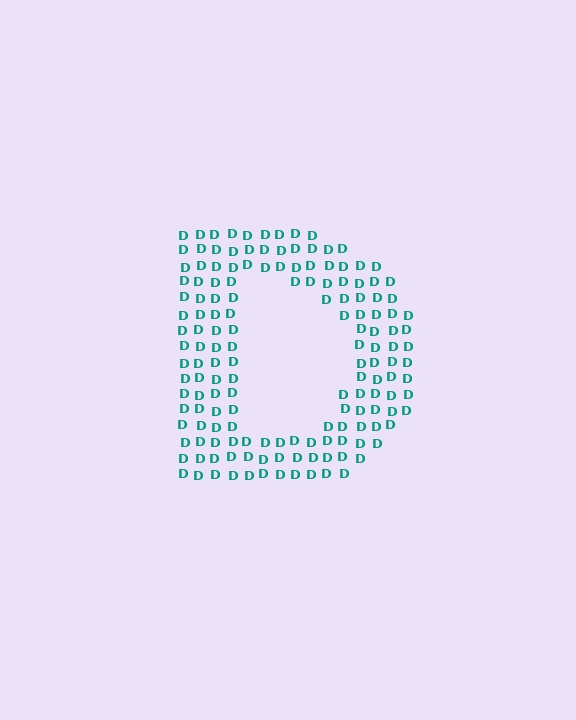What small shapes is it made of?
It is made of small letter D's.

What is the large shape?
The large shape is the letter D.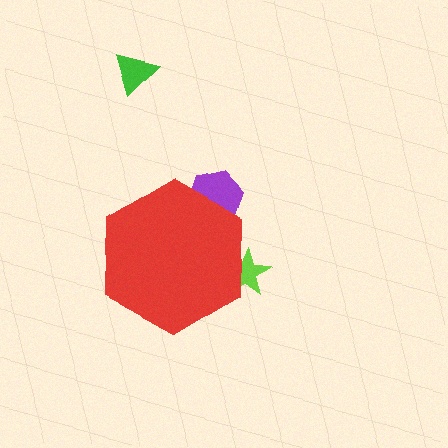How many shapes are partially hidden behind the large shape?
2 shapes are partially hidden.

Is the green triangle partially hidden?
No, the green triangle is fully visible.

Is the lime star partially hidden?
Yes, the lime star is partially hidden behind the red hexagon.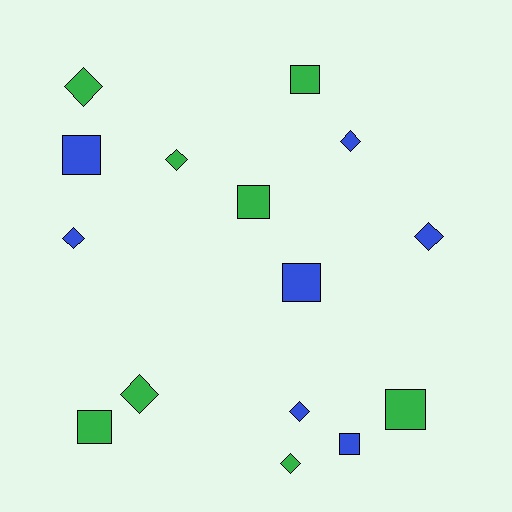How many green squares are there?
There are 4 green squares.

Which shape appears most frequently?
Diamond, with 8 objects.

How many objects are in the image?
There are 15 objects.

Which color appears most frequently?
Green, with 8 objects.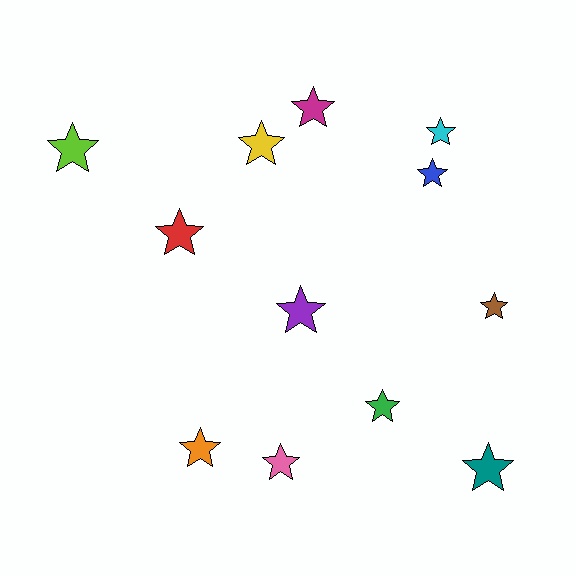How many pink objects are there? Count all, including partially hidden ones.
There is 1 pink object.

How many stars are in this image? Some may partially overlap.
There are 12 stars.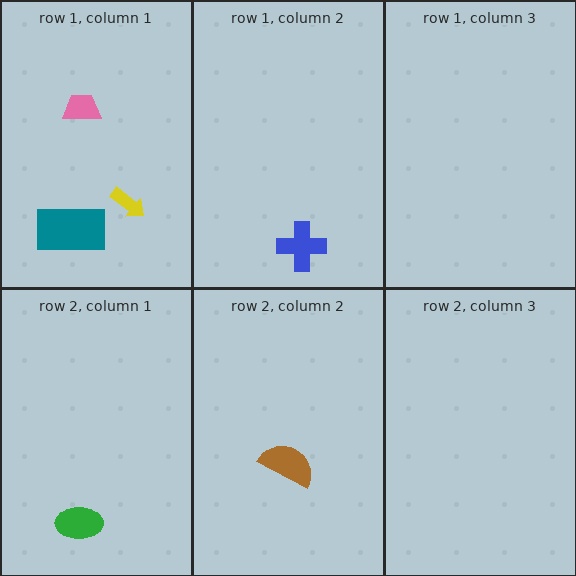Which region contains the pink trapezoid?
The row 1, column 1 region.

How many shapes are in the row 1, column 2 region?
1.